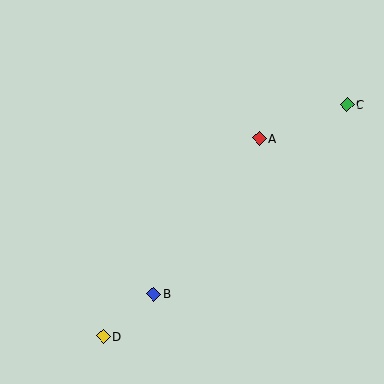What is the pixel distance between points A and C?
The distance between A and C is 94 pixels.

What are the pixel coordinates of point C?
Point C is at (347, 104).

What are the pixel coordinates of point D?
Point D is at (103, 336).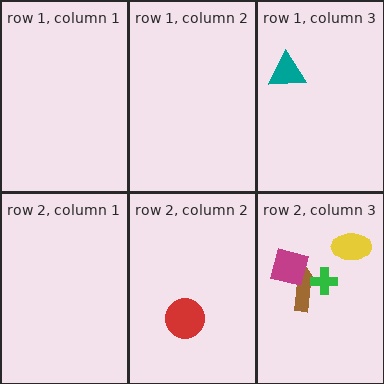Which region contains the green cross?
The row 2, column 3 region.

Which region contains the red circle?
The row 2, column 2 region.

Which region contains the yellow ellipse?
The row 2, column 3 region.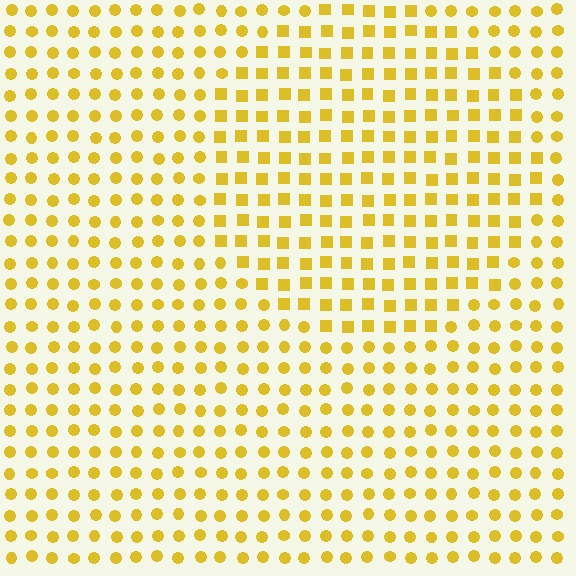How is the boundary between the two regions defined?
The boundary is defined by a change in element shape: squares inside vs. circles outside. All elements share the same color and spacing.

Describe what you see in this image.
The image is filled with small yellow elements arranged in a uniform grid. A circle-shaped region contains squares, while the surrounding area contains circles. The boundary is defined purely by the change in element shape.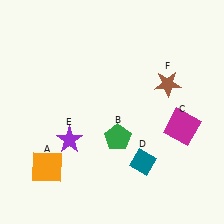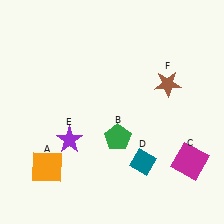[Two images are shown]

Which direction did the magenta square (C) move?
The magenta square (C) moved down.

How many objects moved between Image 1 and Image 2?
1 object moved between the two images.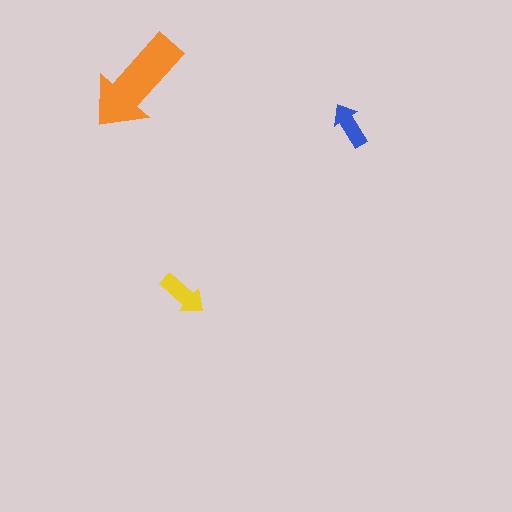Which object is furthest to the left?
The orange arrow is leftmost.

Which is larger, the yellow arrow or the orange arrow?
The orange one.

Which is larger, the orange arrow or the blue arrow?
The orange one.